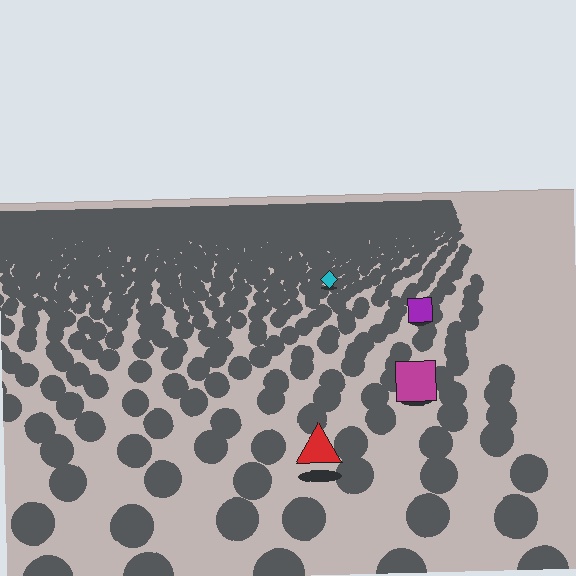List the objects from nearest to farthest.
From nearest to farthest: the red triangle, the magenta square, the purple square, the cyan diamond.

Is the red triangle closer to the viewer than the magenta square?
Yes. The red triangle is closer — you can tell from the texture gradient: the ground texture is coarser near it.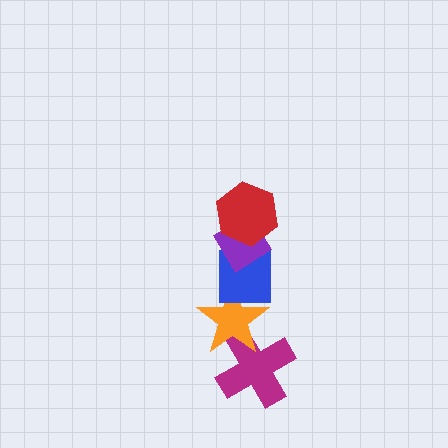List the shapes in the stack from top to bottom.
From top to bottom: the red hexagon, the purple diamond, the blue square, the orange star, the magenta cross.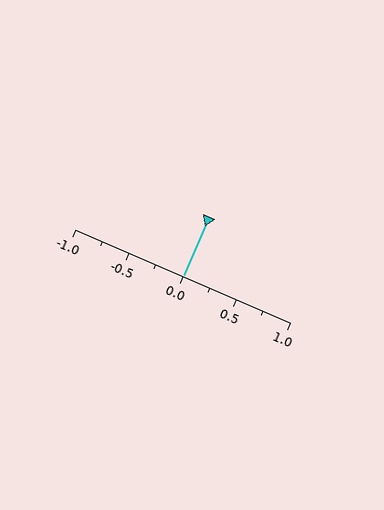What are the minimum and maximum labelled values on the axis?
The axis runs from -1.0 to 1.0.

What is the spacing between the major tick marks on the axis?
The major ticks are spaced 0.5 apart.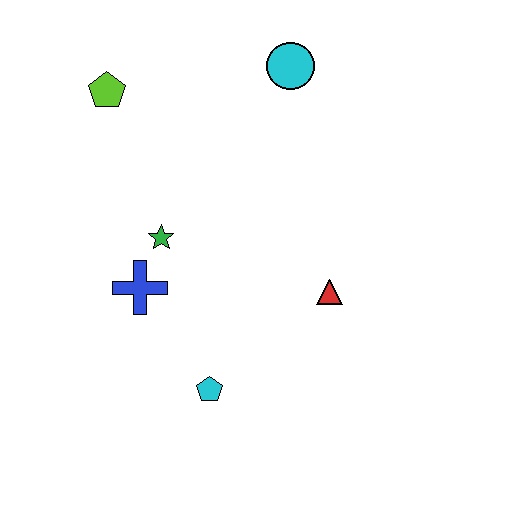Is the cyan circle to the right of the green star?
Yes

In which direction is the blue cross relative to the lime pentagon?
The blue cross is below the lime pentagon.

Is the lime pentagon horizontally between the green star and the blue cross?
No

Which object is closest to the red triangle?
The cyan pentagon is closest to the red triangle.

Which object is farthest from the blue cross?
The cyan circle is farthest from the blue cross.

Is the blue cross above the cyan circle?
No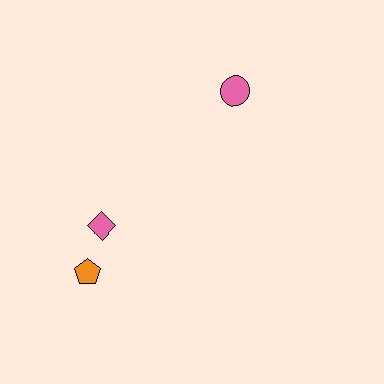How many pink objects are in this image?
There are 2 pink objects.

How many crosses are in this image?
There are no crosses.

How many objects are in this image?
There are 3 objects.